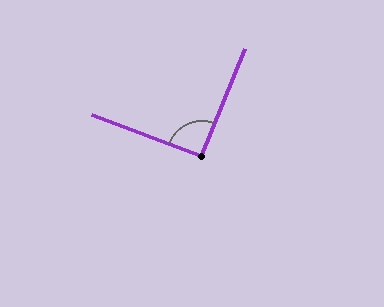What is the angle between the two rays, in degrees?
Approximately 92 degrees.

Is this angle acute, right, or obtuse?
It is approximately a right angle.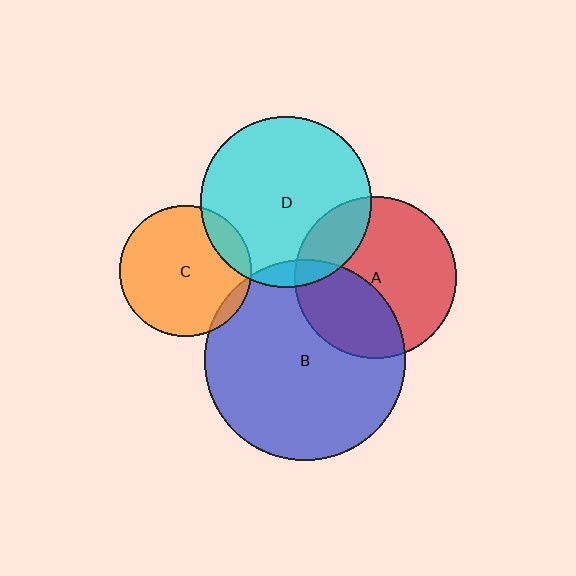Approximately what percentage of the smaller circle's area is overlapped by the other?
Approximately 15%.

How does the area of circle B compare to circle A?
Approximately 1.5 times.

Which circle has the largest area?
Circle B (blue).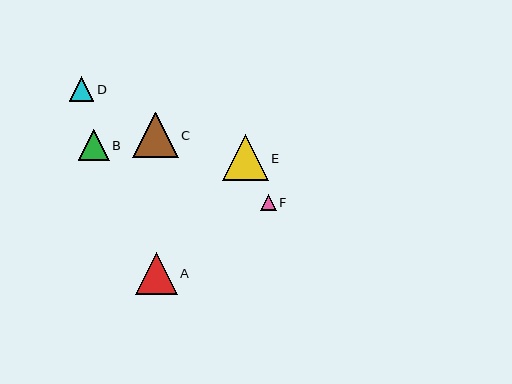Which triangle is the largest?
Triangle E is the largest with a size of approximately 46 pixels.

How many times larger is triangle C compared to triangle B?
Triangle C is approximately 1.5 times the size of triangle B.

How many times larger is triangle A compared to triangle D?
Triangle A is approximately 1.7 times the size of triangle D.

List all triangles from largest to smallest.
From largest to smallest: E, C, A, B, D, F.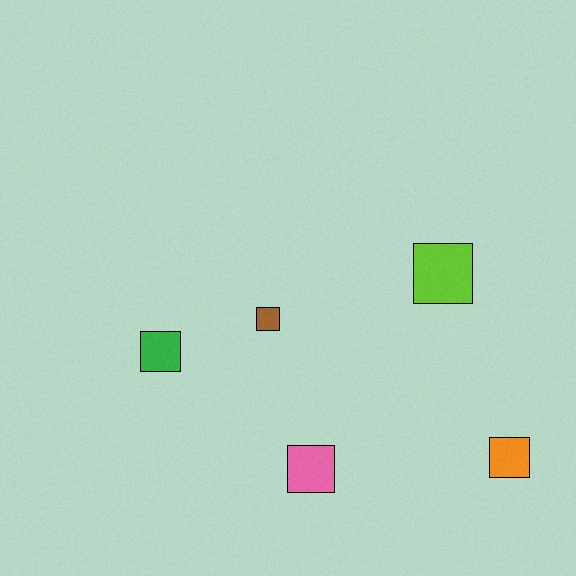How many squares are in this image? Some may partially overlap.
There are 5 squares.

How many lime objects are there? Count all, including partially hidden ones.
There is 1 lime object.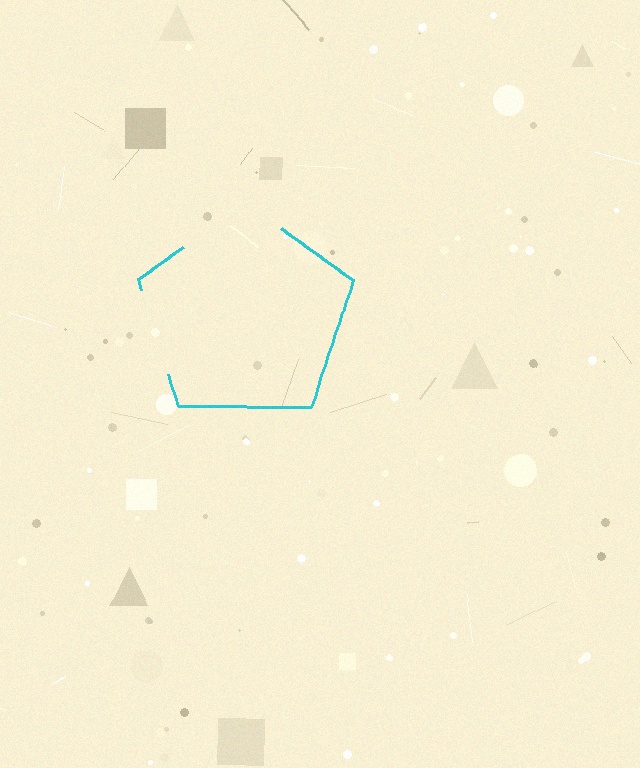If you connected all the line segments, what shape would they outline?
They would outline a pentagon.